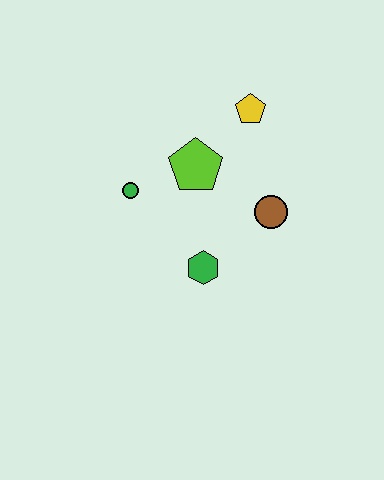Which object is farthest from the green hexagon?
The yellow pentagon is farthest from the green hexagon.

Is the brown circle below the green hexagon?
No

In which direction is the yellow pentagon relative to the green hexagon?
The yellow pentagon is above the green hexagon.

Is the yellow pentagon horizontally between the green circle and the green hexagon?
No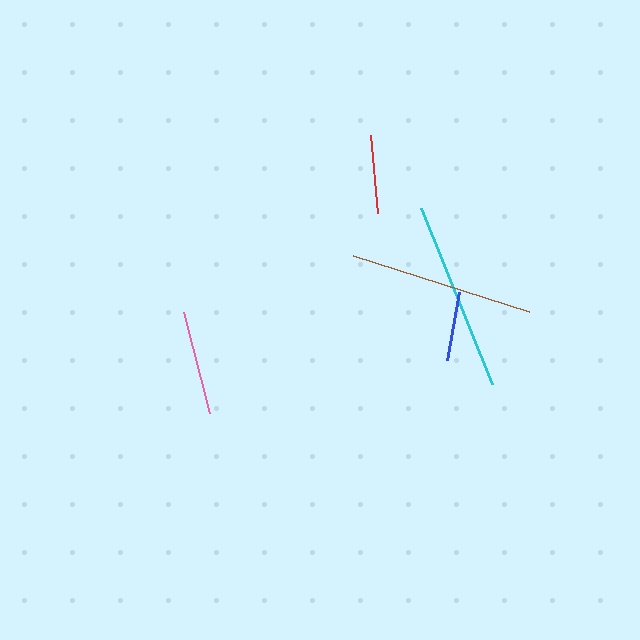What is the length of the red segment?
The red segment is approximately 78 pixels long.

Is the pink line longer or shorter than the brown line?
The brown line is longer than the pink line.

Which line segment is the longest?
The cyan line is the longest at approximately 191 pixels.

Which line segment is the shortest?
The blue line is the shortest at approximately 69 pixels.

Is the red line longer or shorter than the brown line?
The brown line is longer than the red line.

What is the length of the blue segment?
The blue segment is approximately 69 pixels long.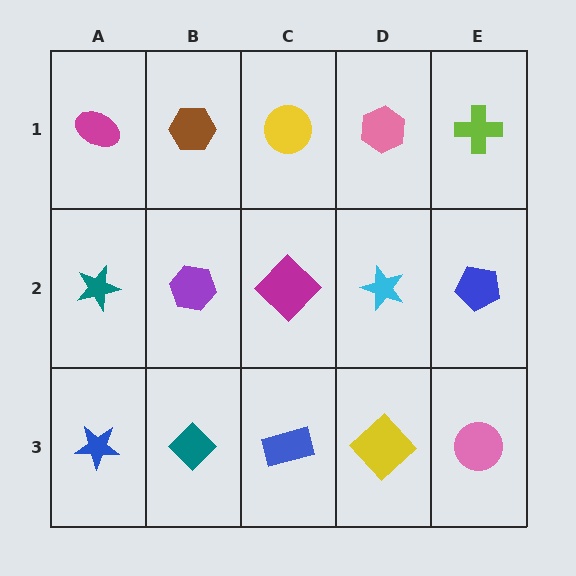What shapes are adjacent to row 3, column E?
A blue pentagon (row 2, column E), a yellow diamond (row 3, column D).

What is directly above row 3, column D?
A cyan star.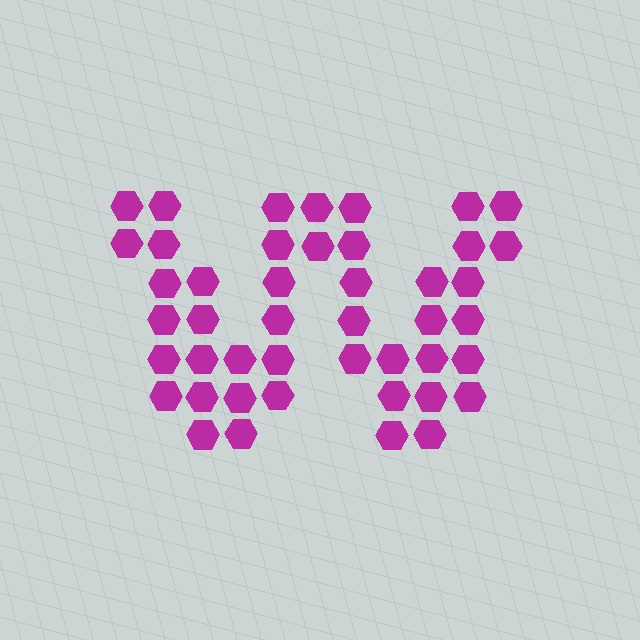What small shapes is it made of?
It is made of small hexagons.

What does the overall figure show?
The overall figure shows the letter W.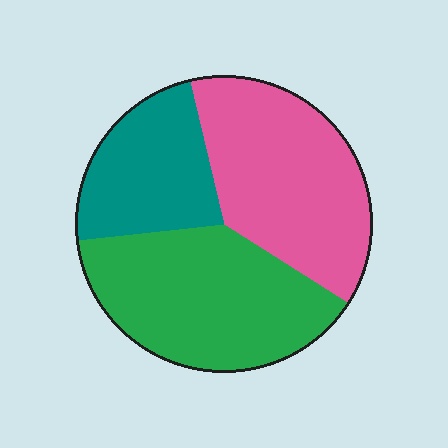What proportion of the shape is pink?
Pink takes up about three eighths (3/8) of the shape.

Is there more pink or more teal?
Pink.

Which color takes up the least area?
Teal, at roughly 25%.